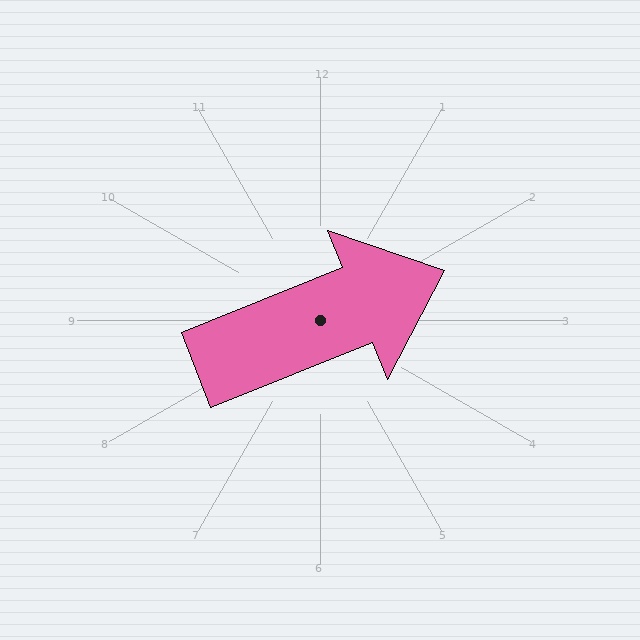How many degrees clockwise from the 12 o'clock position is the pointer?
Approximately 68 degrees.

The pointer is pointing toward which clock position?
Roughly 2 o'clock.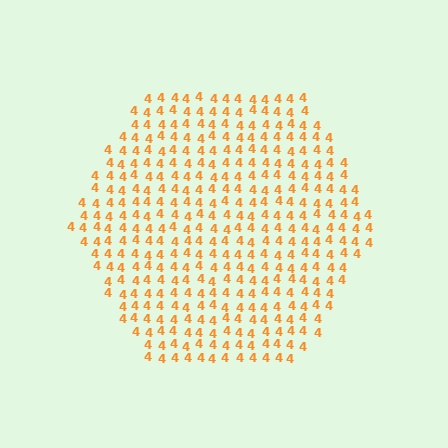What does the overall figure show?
The overall figure shows a hexagon.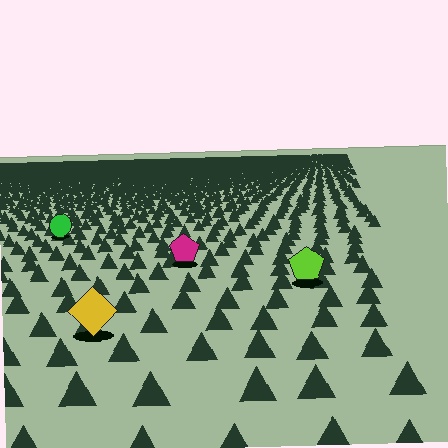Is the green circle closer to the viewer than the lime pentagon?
No. The lime pentagon is closer — you can tell from the texture gradient: the ground texture is coarser near it.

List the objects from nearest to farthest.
From nearest to farthest: the yellow diamond, the lime pentagon, the magenta pentagon, the green circle.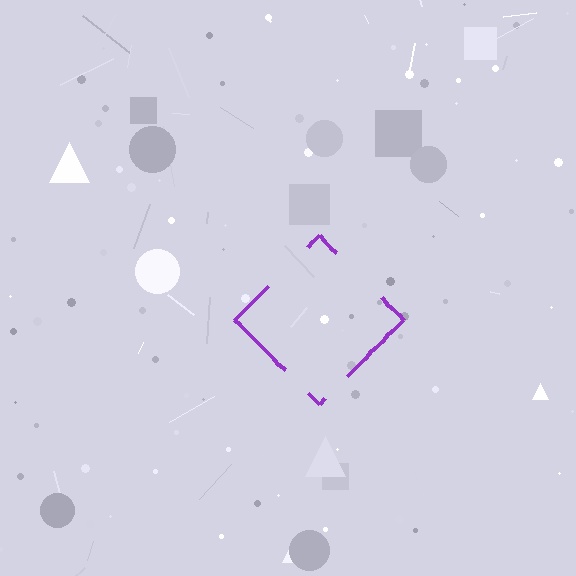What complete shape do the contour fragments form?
The contour fragments form a diamond.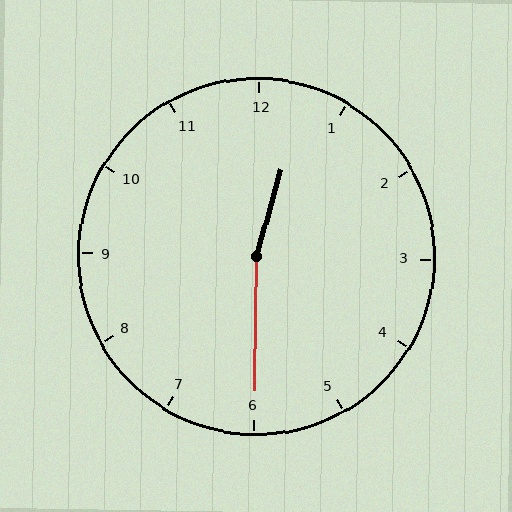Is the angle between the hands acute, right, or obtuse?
It is obtuse.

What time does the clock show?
12:30.